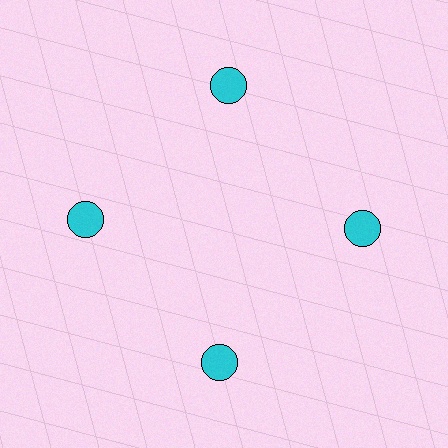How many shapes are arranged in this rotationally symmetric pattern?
There are 4 shapes, arranged in 4 groups of 1.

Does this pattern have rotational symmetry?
Yes, this pattern has 4-fold rotational symmetry. It looks the same after rotating 90 degrees around the center.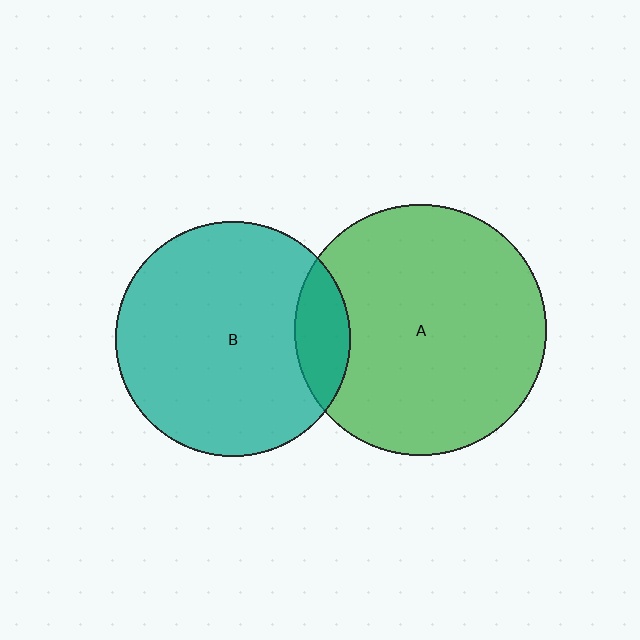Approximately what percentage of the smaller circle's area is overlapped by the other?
Approximately 15%.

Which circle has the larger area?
Circle A (green).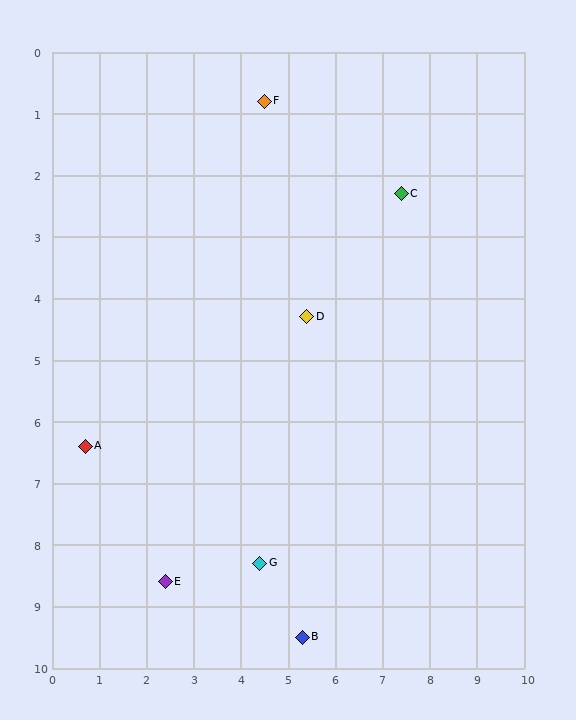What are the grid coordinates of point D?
Point D is at approximately (5.4, 4.3).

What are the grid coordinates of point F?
Point F is at approximately (4.5, 0.8).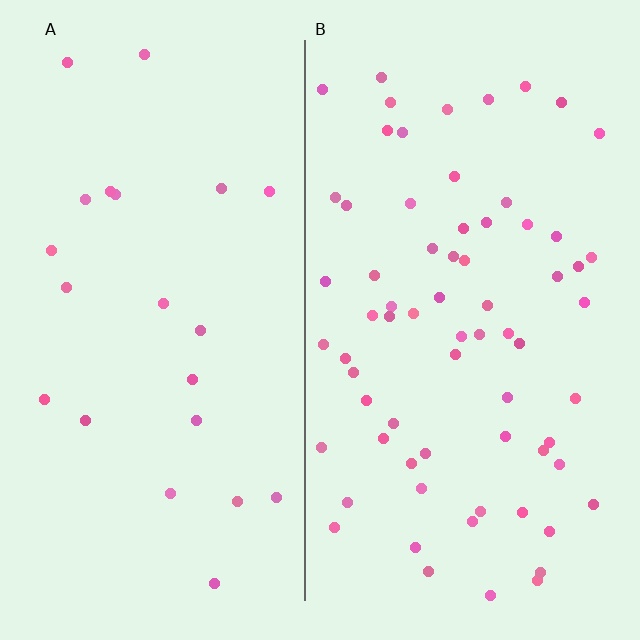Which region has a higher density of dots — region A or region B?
B (the right).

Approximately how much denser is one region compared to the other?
Approximately 3.2× — region B over region A.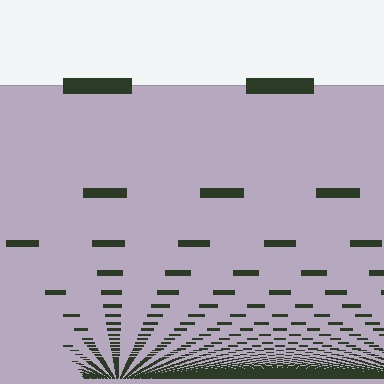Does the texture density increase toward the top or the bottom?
Density increases toward the bottom.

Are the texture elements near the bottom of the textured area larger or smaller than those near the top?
Smaller. The gradient is inverted — elements near the bottom are smaller and denser.